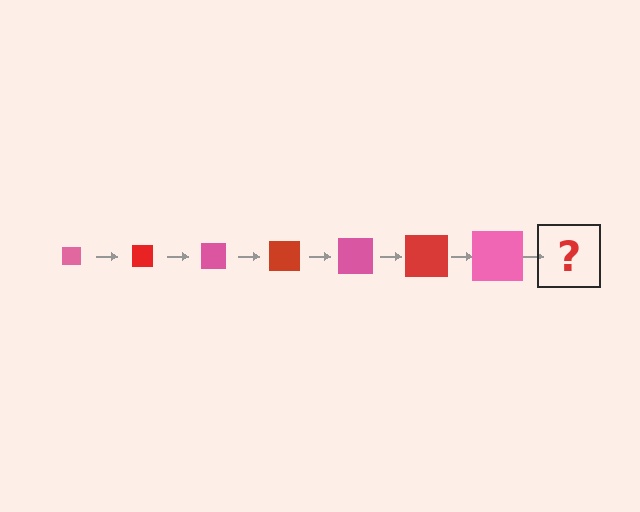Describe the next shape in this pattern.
It should be a red square, larger than the previous one.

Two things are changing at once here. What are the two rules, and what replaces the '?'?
The two rules are that the square grows larger each step and the color cycles through pink and red. The '?' should be a red square, larger than the previous one.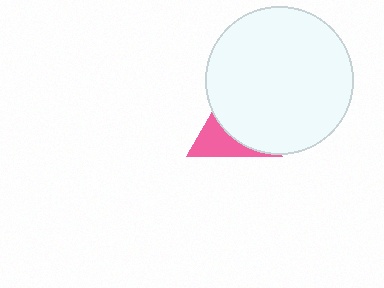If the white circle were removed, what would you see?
You would see the complete pink triangle.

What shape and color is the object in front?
The object in front is a white circle.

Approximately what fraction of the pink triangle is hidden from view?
Roughly 62% of the pink triangle is hidden behind the white circle.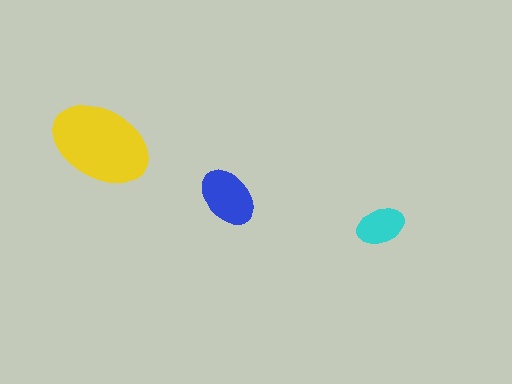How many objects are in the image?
There are 3 objects in the image.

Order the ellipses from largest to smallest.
the yellow one, the blue one, the cyan one.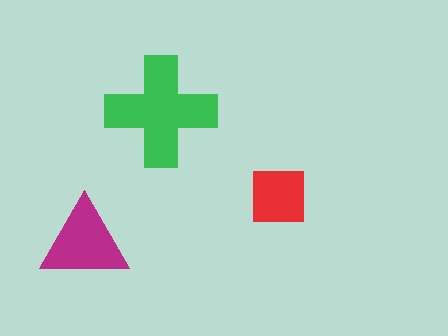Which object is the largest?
The green cross.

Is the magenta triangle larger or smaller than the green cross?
Smaller.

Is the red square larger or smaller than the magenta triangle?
Smaller.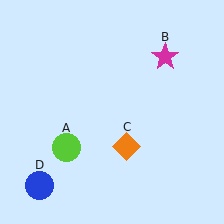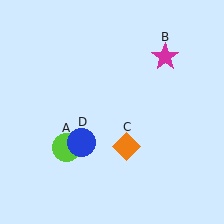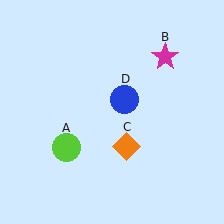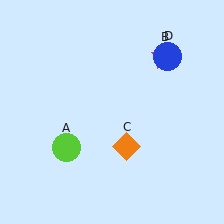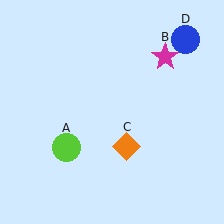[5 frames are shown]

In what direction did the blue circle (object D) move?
The blue circle (object D) moved up and to the right.